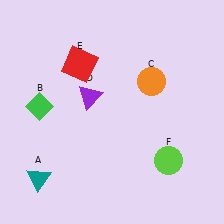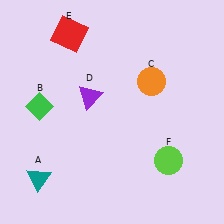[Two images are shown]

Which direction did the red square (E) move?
The red square (E) moved up.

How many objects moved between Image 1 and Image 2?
1 object moved between the two images.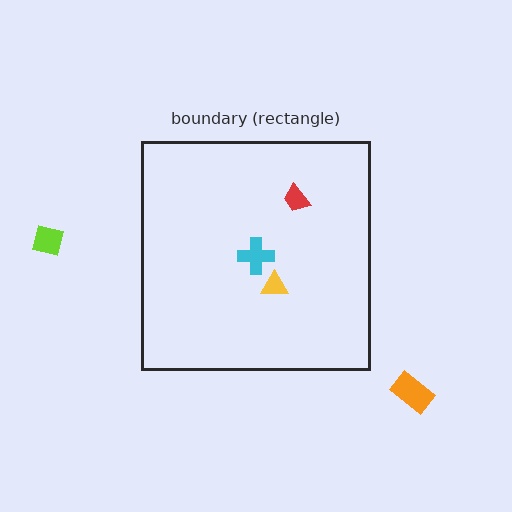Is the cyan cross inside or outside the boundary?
Inside.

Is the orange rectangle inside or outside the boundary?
Outside.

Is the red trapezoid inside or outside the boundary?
Inside.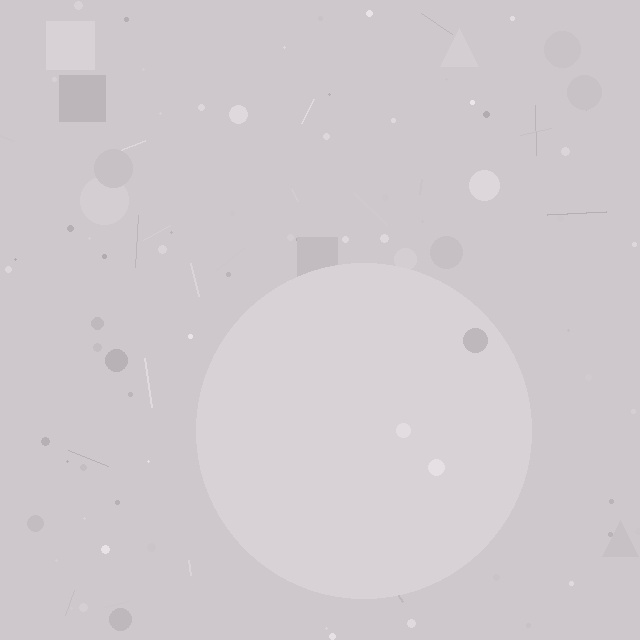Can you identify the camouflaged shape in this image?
The camouflaged shape is a circle.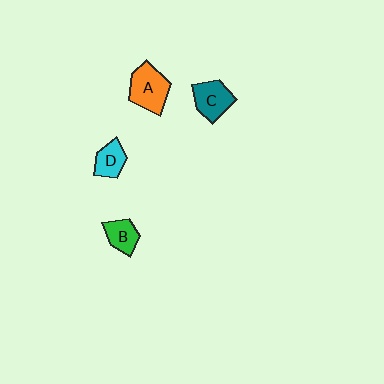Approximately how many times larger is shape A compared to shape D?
Approximately 1.6 times.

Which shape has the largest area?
Shape A (orange).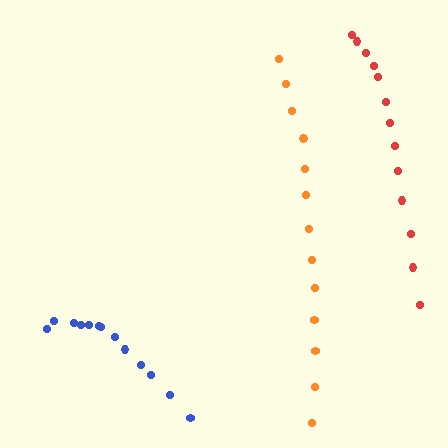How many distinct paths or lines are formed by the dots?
There are 3 distinct paths.